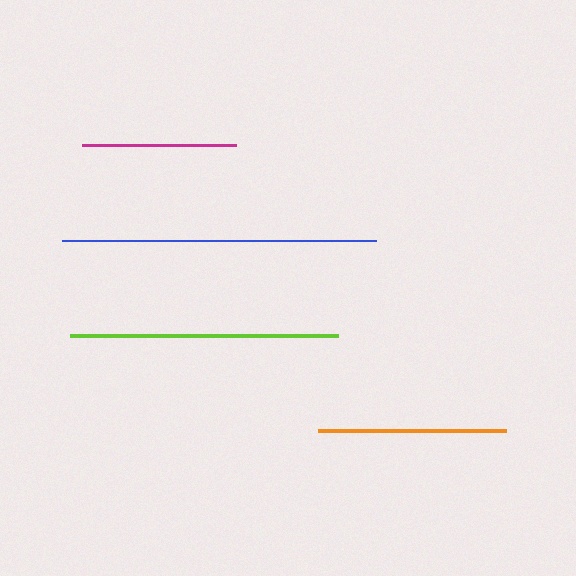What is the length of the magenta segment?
The magenta segment is approximately 155 pixels long.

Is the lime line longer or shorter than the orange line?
The lime line is longer than the orange line.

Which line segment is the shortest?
The magenta line is the shortest at approximately 155 pixels.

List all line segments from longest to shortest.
From longest to shortest: blue, lime, orange, magenta.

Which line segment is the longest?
The blue line is the longest at approximately 314 pixels.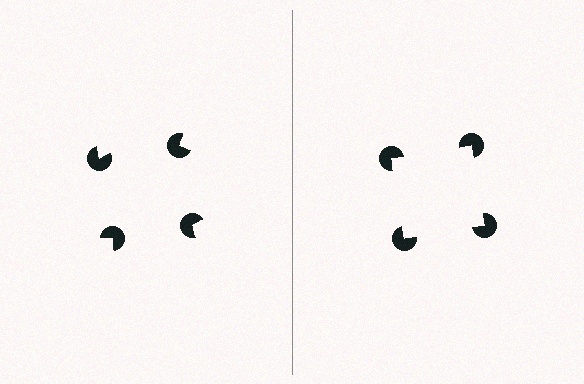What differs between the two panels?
The pac-man discs are positioned identically on both sides; only the wedge orientations differ. On the right they align to a square; on the left they are misaligned.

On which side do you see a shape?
An illusory square appears on the right side. On the left side the wedge cuts are rotated, so no coherent shape forms.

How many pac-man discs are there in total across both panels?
8 — 4 on each side.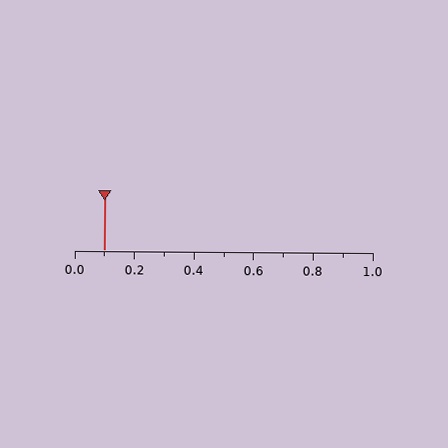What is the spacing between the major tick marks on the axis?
The major ticks are spaced 0.2 apart.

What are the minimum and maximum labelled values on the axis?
The axis runs from 0.0 to 1.0.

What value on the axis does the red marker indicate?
The marker indicates approximately 0.1.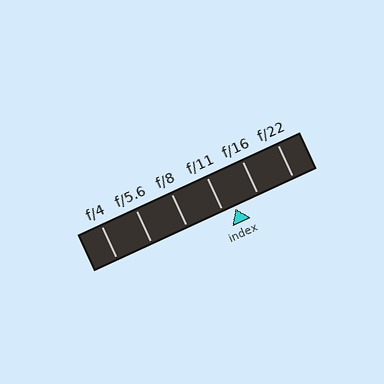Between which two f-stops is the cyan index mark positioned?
The index mark is between f/11 and f/16.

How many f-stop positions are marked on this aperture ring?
There are 6 f-stop positions marked.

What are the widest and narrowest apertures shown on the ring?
The widest aperture shown is f/4 and the narrowest is f/22.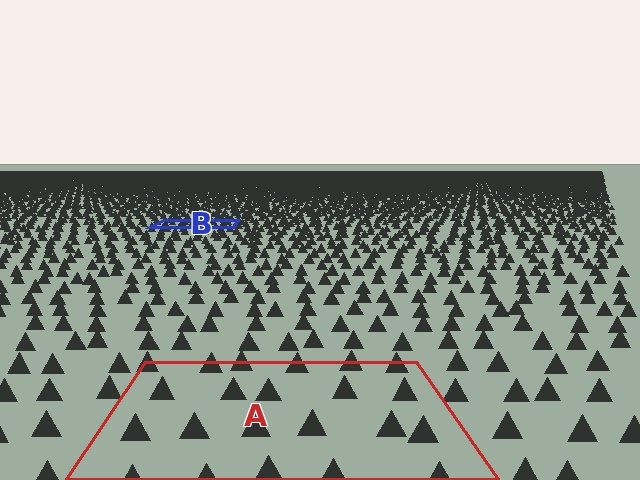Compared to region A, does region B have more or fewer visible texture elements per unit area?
Region B has more texture elements per unit area — they are packed more densely because it is farther away.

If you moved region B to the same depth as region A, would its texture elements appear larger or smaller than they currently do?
They would appear larger. At a closer depth, the same texture elements are projected at a bigger on-screen size.